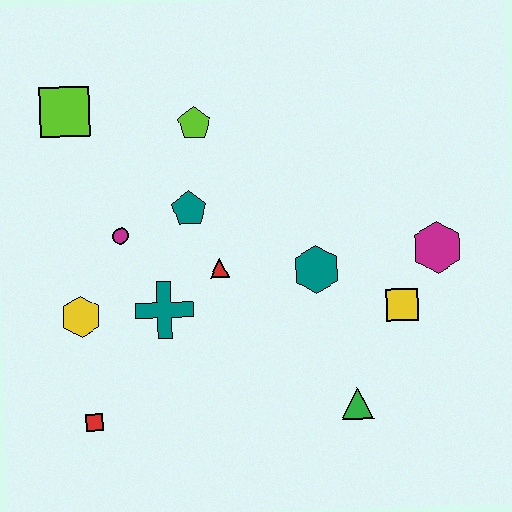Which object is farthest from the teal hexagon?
The lime square is farthest from the teal hexagon.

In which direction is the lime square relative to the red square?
The lime square is above the red square.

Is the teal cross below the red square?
No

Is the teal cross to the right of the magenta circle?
Yes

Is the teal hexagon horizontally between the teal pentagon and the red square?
No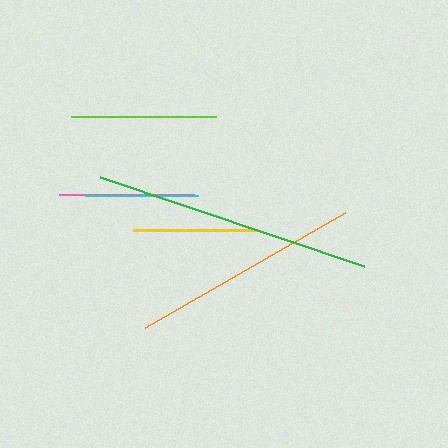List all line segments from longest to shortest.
From longest to shortest: green, orange, lime, pink, yellow, cyan.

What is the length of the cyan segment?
The cyan segment is approximately 113 pixels long.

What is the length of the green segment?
The green segment is approximately 279 pixels long.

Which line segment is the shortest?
The cyan line is the shortest at approximately 113 pixels.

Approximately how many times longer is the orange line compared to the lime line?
The orange line is approximately 1.6 times the length of the lime line.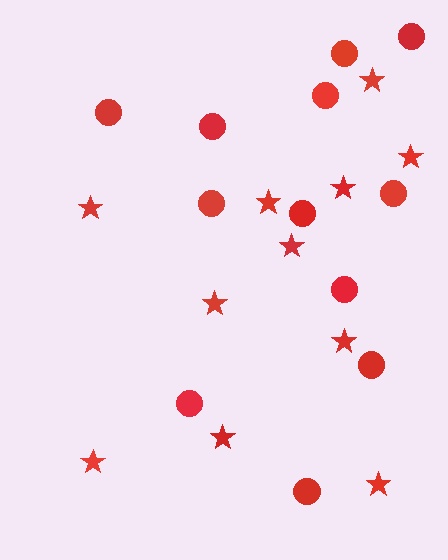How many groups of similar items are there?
There are 2 groups: one group of circles (12) and one group of stars (11).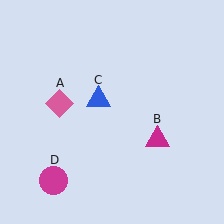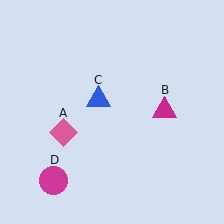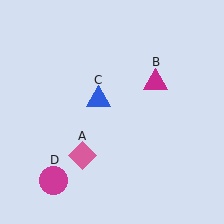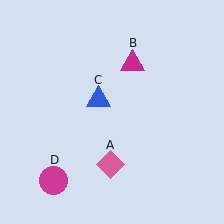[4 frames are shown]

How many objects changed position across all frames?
2 objects changed position: pink diamond (object A), magenta triangle (object B).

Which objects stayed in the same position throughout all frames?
Blue triangle (object C) and magenta circle (object D) remained stationary.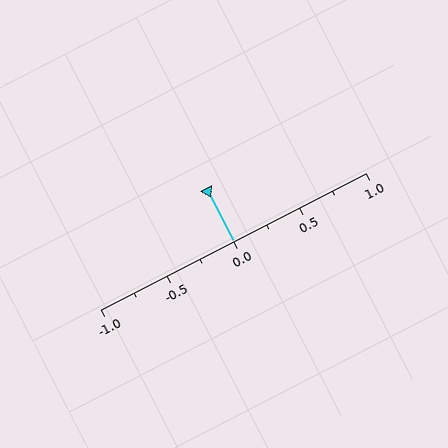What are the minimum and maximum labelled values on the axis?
The axis runs from -1.0 to 1.0.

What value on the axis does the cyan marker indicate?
The marker indicates approximately 0.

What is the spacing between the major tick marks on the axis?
The major ticks are spaced 0.5 apart.